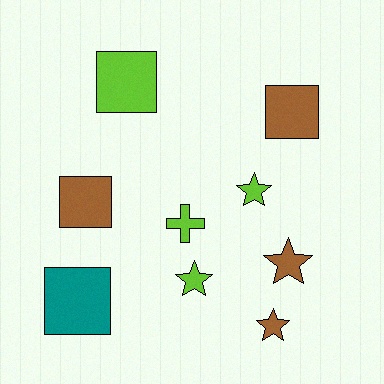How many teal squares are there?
There is 1 teal square.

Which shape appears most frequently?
Star, with 4 objects.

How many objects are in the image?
There are 9 objects.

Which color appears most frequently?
Brown, with 4 objects.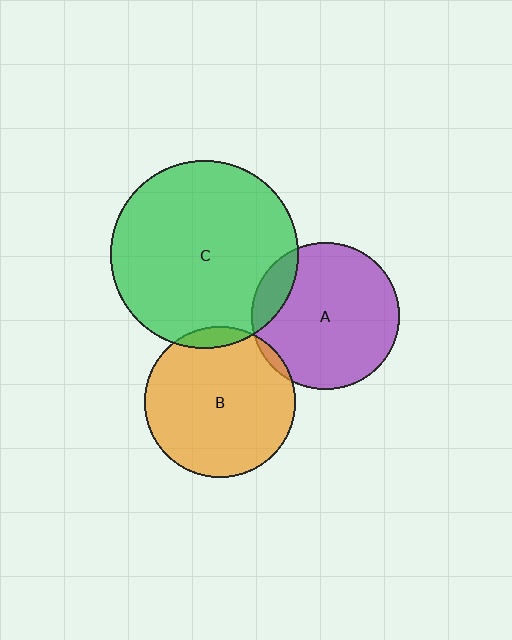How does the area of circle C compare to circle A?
Approximately 1.6 times.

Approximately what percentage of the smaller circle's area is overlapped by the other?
Approximately 5%.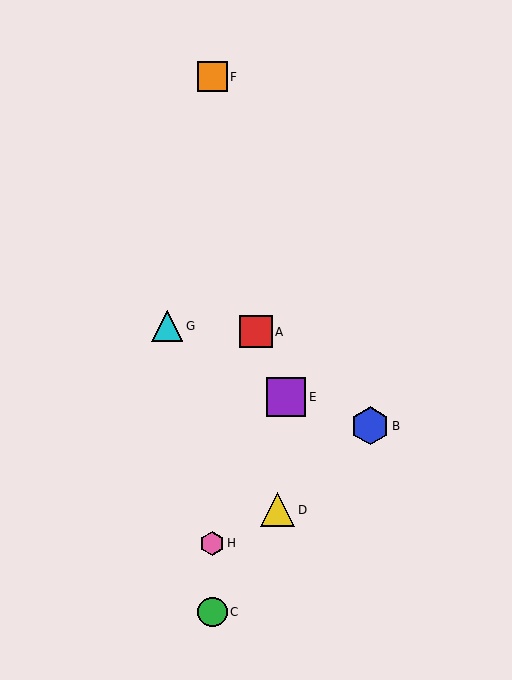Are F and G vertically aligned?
No, F is at x≈212 and G is at x≈167.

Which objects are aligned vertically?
Objects C, F, H are aligned vertically.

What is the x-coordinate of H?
Object H is at x≈212.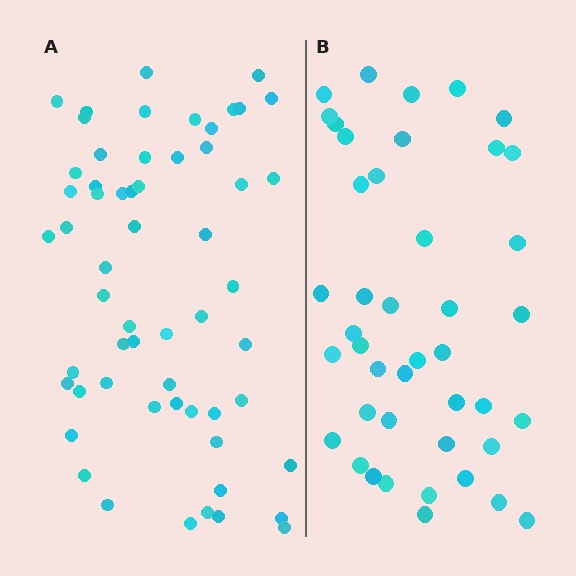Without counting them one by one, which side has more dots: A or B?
Region A (the left region) has more dots.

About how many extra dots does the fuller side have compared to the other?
Region A has approximately 15 more dots than region B.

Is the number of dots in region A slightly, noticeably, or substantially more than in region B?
Region A has noticeably more, but not dramatically so. The ratio is roughly 1.3 to 1.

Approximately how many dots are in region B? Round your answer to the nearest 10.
About 40 dots. (The exact count is 43, which rounds to 40.)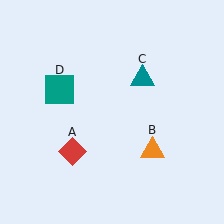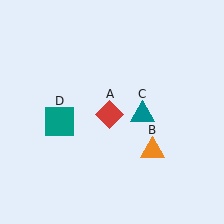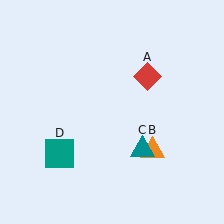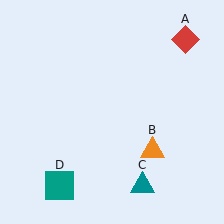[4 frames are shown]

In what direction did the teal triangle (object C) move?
The teal triangle (object C) moved down.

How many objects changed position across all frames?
3 objects changed position: red diamond (object A), teal triangle (object C), teal square (object D).